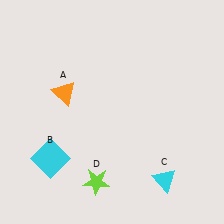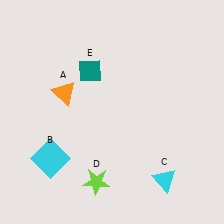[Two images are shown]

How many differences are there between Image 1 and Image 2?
There is 1 difference between the two images.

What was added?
A teal diamond (E) was added in Image 2.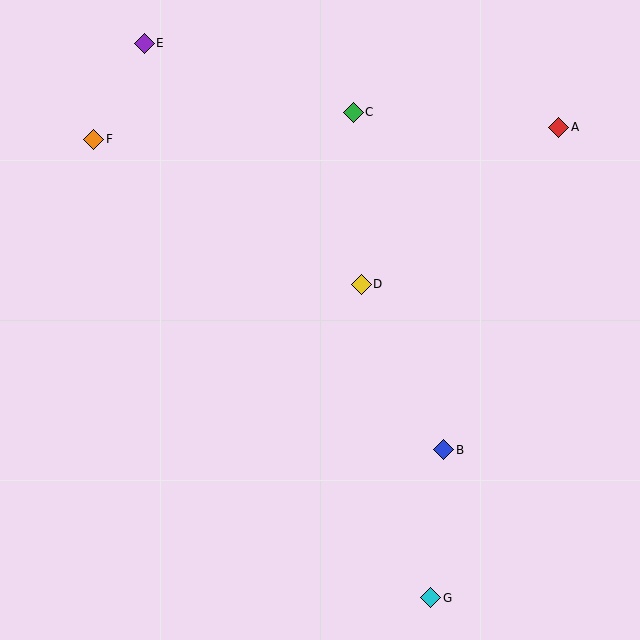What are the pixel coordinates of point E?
Point E is at (144, 43).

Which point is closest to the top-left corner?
Point E is closest to the top-left corner.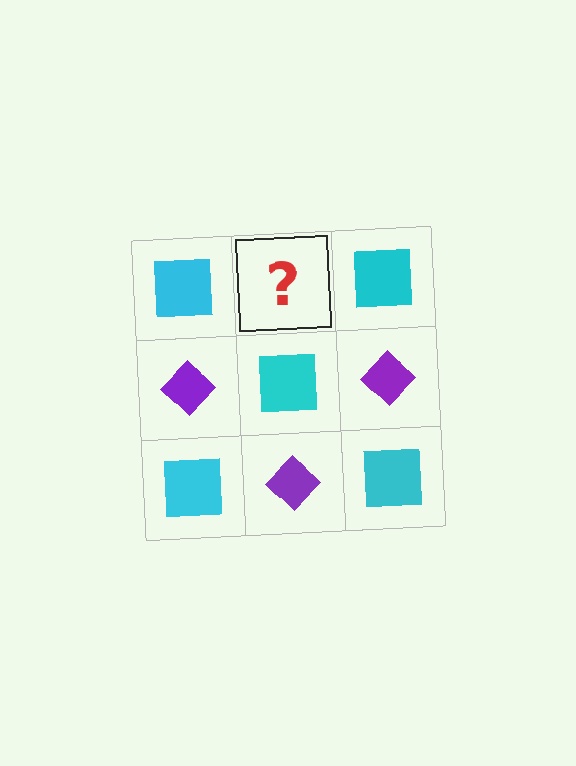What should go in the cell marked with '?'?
The missing cell should contain a purple diamond.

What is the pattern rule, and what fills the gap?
The rule is that it alternates cyan square and purple diamond in a checkerboard pattern. The gap should be filled with a purple diamond.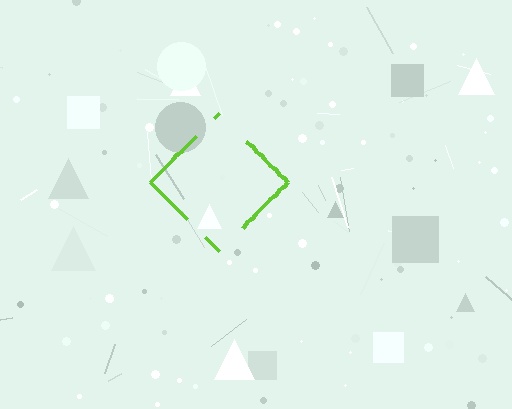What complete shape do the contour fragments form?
The contour fragments form a diamond.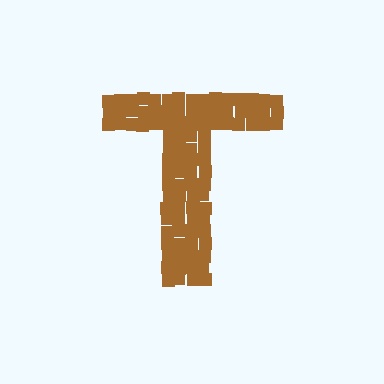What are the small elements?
The small elements are squares.